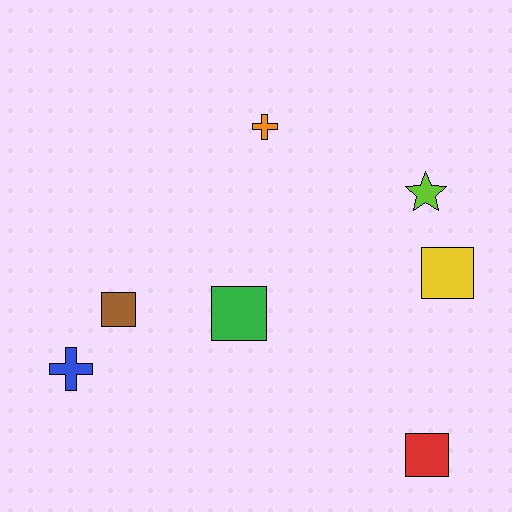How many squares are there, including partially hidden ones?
There are 4 squares.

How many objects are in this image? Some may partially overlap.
There are 7 objects.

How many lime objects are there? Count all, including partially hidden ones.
There is 1 lime object.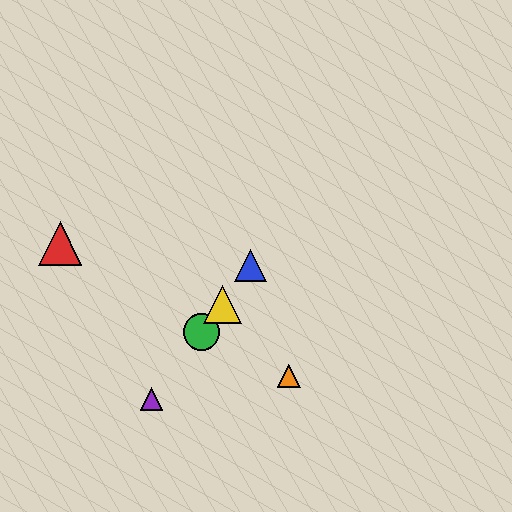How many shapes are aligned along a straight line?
4 shapes (the blue triangle, the green circle, the yellow triangle, the purple triangle) are aligned along a straight line.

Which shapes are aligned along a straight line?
The blue triangle, the green circle, the yellow triangle, the purple triangle are aligned along a straight line.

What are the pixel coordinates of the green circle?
The green circle is at (202, 332).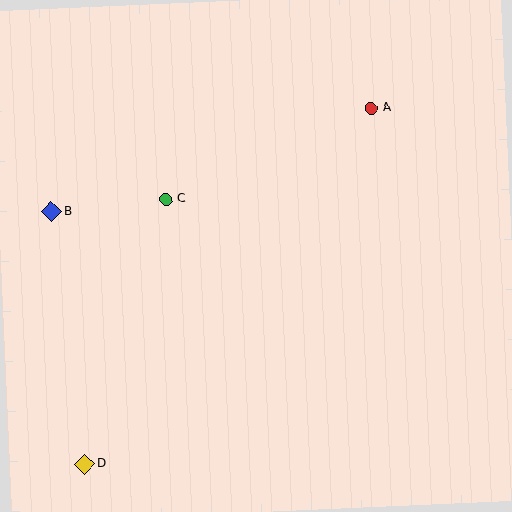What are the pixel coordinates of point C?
Point C is at (166, 199).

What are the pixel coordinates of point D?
Point D is at (85, 464).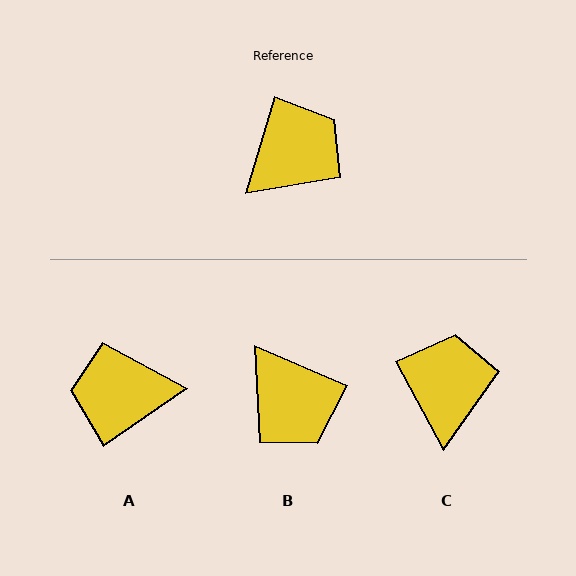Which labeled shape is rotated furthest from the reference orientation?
A, about 142 degrees away.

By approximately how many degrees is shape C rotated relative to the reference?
Approximately 45 degrees counter-clockwise.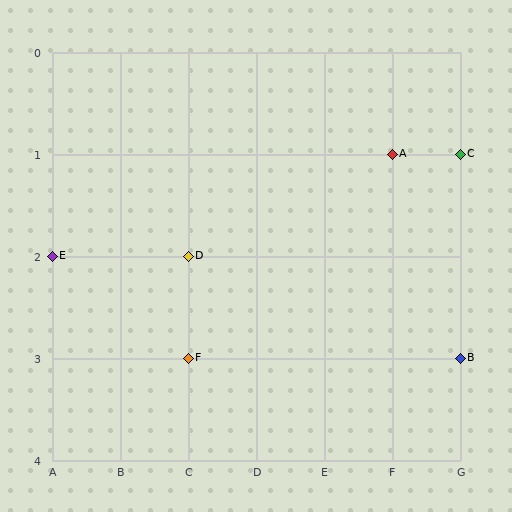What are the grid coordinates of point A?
Point A is at grid coordinates (F, 1).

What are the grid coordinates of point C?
Point C is at grid coordinates (G, 1).